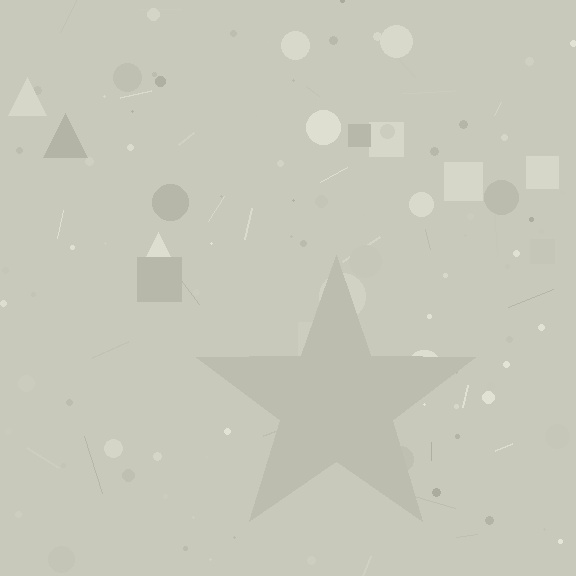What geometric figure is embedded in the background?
A star is embedded in the background.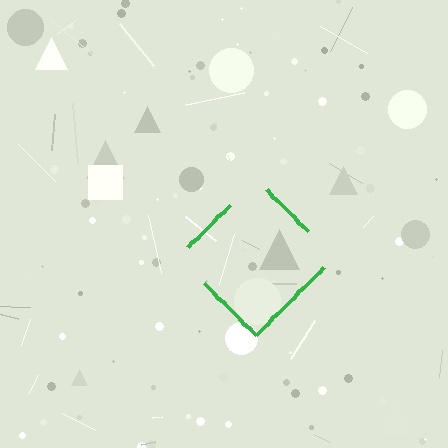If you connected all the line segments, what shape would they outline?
They would outline a diamond.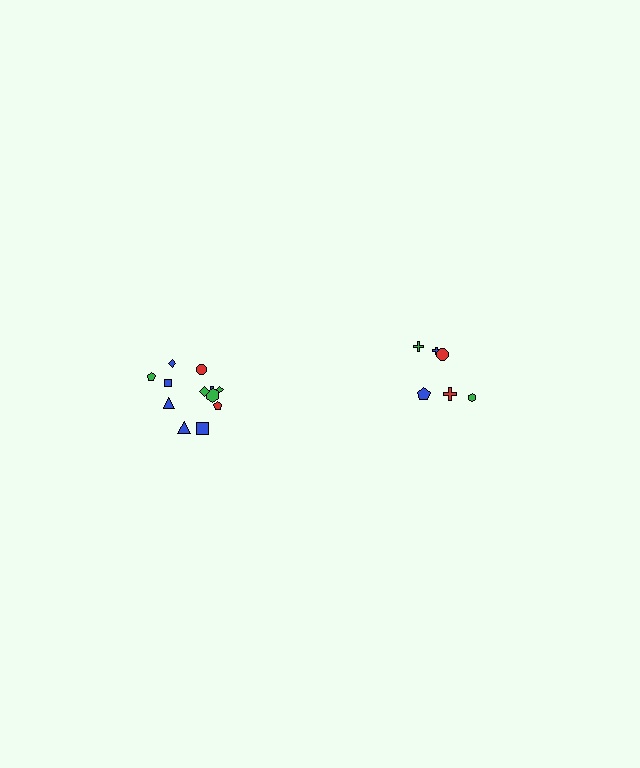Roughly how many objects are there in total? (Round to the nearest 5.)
Roughly 20 objects in total.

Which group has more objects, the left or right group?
The left group.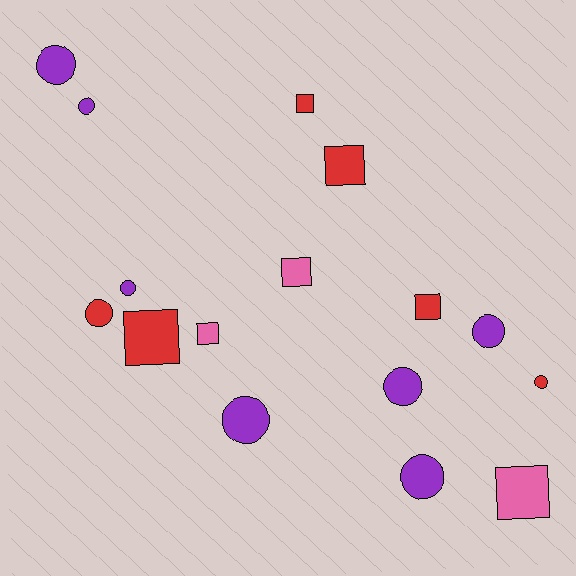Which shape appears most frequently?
Circle, with 9 objects.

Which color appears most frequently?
Purple, with 7 objects.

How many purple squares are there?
There are no purple squares.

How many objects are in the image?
There are 16 objects.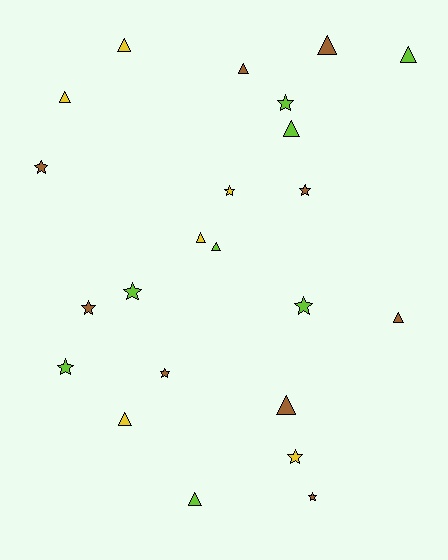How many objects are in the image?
There are 23 objects.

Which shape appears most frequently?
Triangle, with 12 objects.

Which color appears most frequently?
Brown, with 9 objects.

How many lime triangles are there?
There are 4 lime triangles.